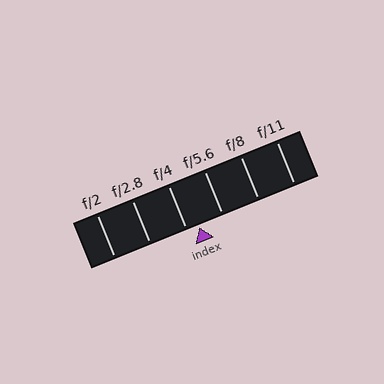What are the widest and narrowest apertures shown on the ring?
The widest aperture shown is f/2 and the narrowest is f/11.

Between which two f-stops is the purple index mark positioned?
The index mark is between f/4 and f/5.6.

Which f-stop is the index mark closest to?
The index mark is closest to f/4.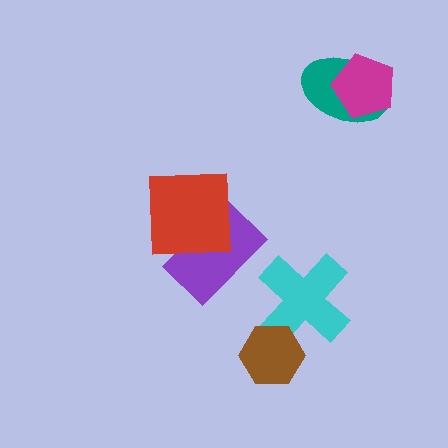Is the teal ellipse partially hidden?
Yes, it is partially covered by another shape.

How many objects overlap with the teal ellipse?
1 object overlaps with the teal ellipse.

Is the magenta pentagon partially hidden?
No, no other shape covers it.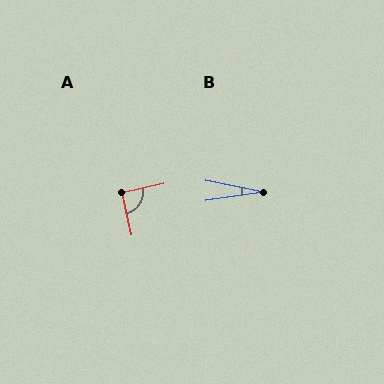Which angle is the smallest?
B, at approximately 20 degrees.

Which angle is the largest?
A, at approximately 90 degrees.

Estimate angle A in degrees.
Approximately 90 degrees.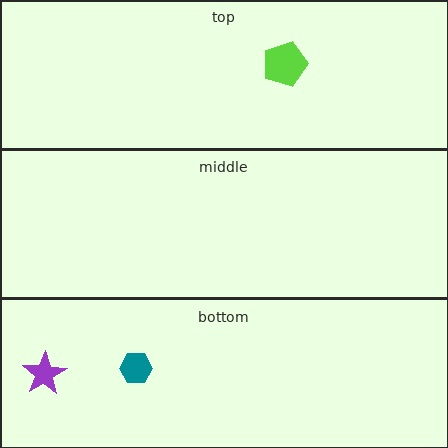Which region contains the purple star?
The bottom region.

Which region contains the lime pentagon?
The top region.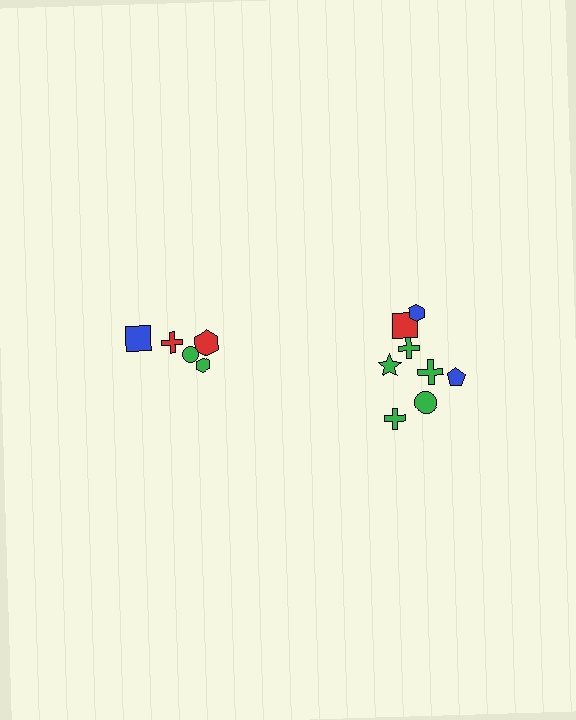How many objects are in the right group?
There are 8 objects.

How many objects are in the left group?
There are 5 objects.